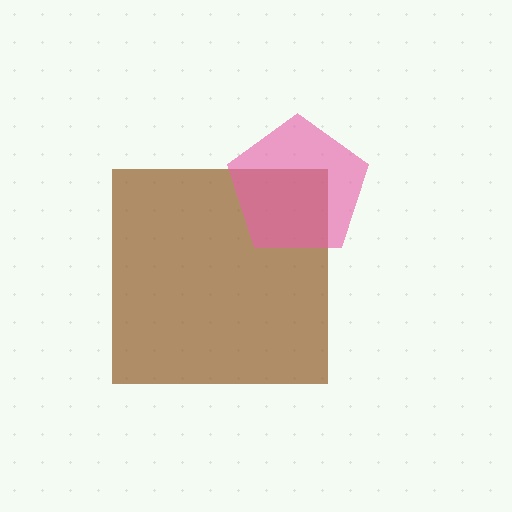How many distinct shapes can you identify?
There are 2 distinct shapes: a brown square, a pink pentagon.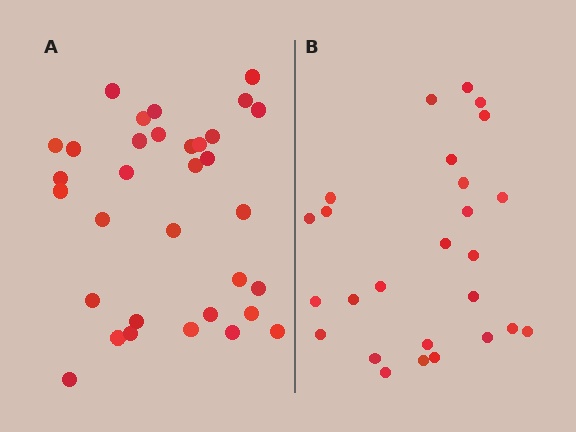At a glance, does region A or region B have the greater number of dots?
Region A (the left region) has more dots.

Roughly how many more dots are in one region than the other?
Region A has roughly 8 or so more dots than region B.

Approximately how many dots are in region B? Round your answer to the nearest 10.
About 30 dots. (The exact count is 26, which rounds to 30.)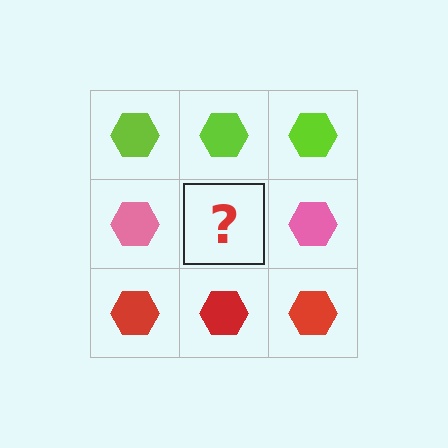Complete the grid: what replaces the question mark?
The question mark should be replaced with a pink hexagon.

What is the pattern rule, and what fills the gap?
The rule is that each row has a consistent color. The gap should be filled with a pink hexagon.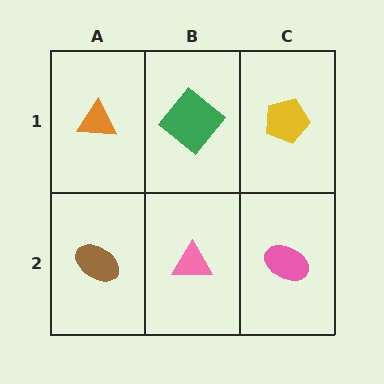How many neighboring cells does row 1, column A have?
2.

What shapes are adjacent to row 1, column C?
A pink ellipse (row 2, column C), a green diamond (row 1, column B).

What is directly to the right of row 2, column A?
A pink triangle.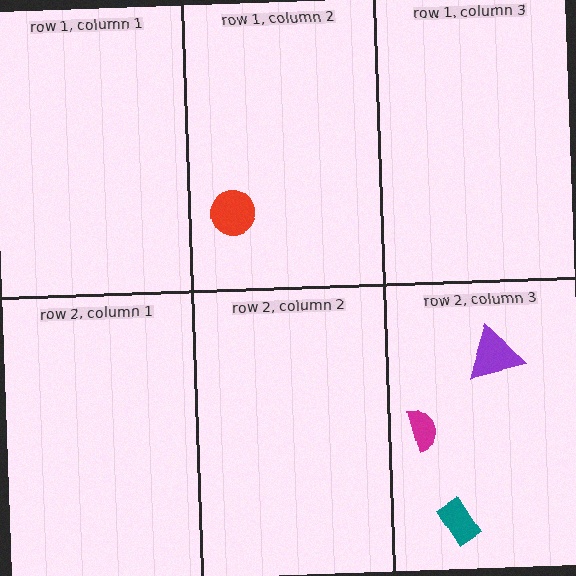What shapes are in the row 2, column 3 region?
The purple triangle, the magenta semicircle, the teal rectangle.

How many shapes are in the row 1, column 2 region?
1.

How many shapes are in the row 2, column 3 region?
3.